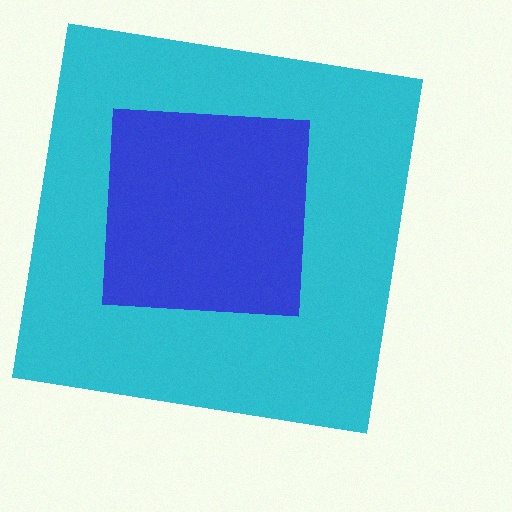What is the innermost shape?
The blue square.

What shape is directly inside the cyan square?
The blue square.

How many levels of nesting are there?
2.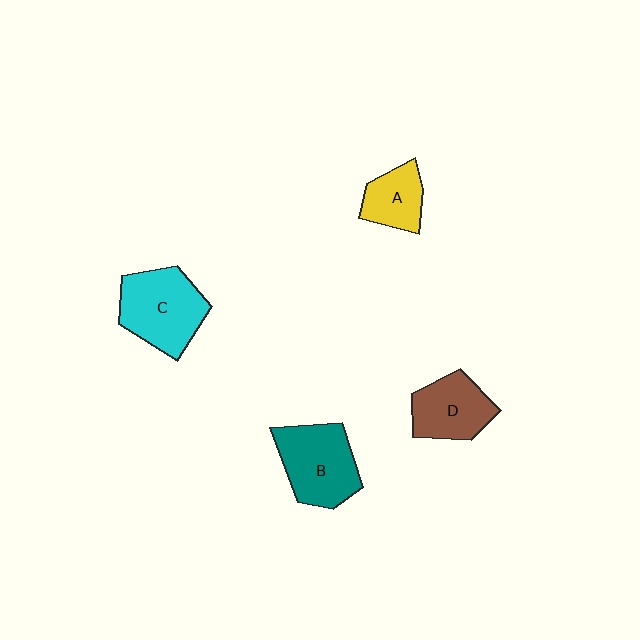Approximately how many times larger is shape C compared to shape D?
Approximately 1.3 times.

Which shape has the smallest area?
Shape A (yellow).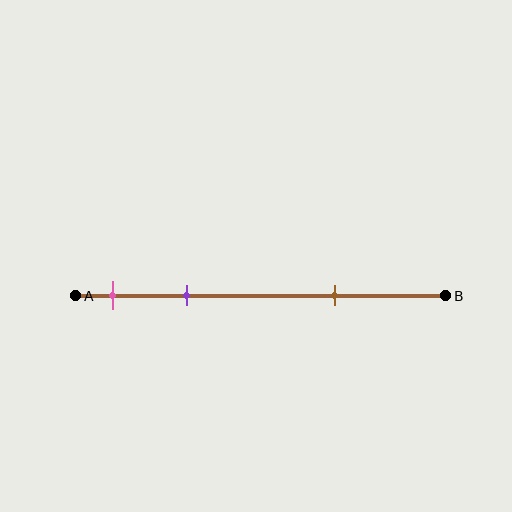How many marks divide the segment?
There are 3 marks dividing the segment.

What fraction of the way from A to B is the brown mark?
The brown mark is approximately 70% (0.7) of the way from A to B.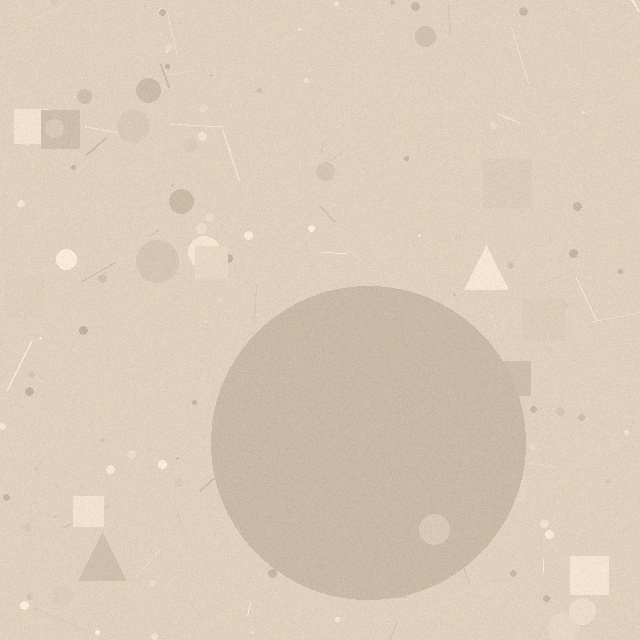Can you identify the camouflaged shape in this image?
The camouflaged shape is a circle.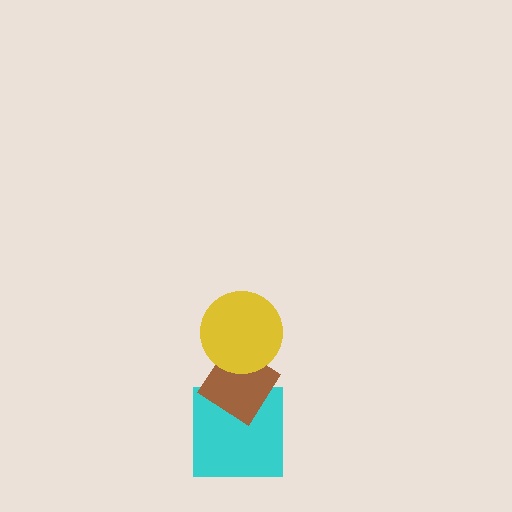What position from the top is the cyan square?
The cyan square is 3rd from the top.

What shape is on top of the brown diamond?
The yellow circle is on top of the brown diamond.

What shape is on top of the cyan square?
The brown diamond is on top of the cyan square.